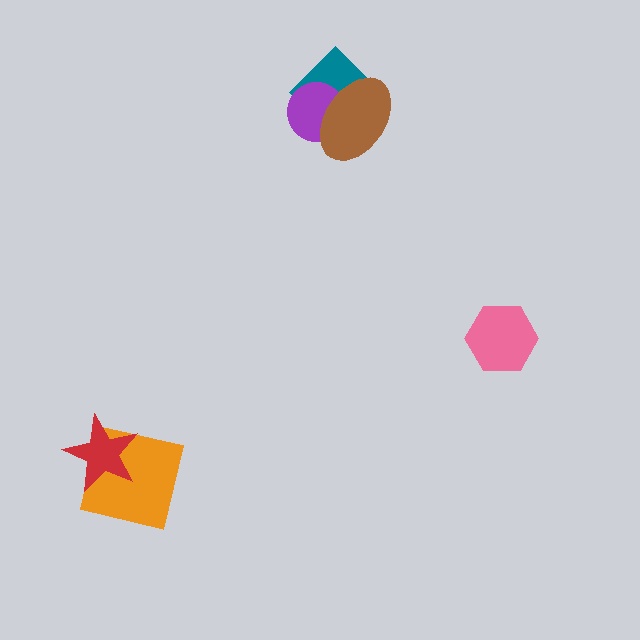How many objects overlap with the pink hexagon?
0 objects overlap with the pink hexagon.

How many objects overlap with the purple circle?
2 objects overlap with the purple circle.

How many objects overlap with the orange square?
1 object overlaps with the orange square.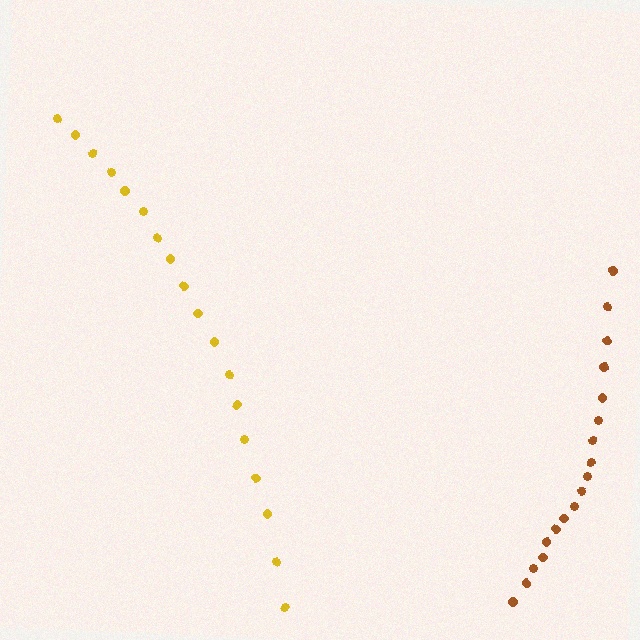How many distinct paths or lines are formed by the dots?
There are 2 distinct paths.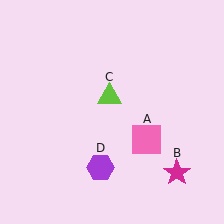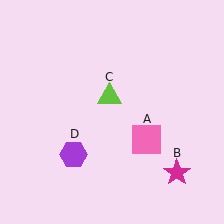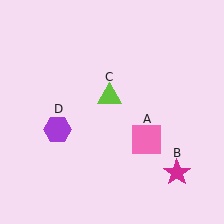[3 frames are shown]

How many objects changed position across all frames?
1 object changed position: purple hexagon (object D).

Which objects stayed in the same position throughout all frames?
Pink square (object A) and magenta star (object B) and lime triangle (object C) remained stationary.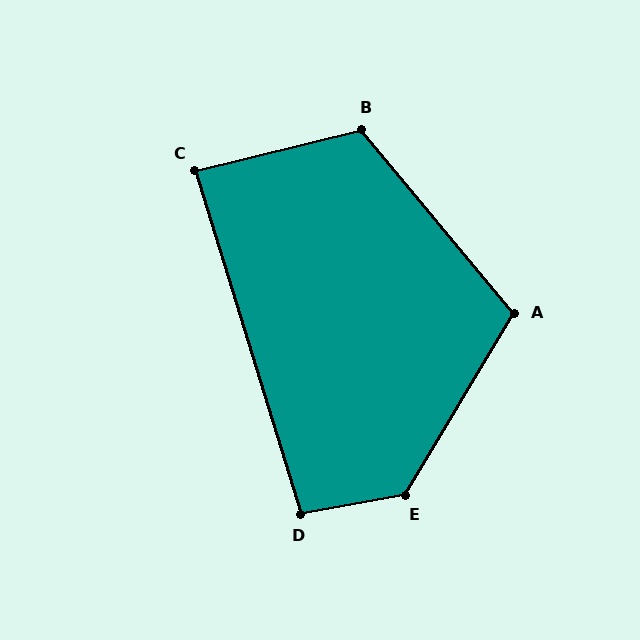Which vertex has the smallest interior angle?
C, at approximately 87 degrees.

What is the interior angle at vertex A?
Approximately 109 degrees (obtuse).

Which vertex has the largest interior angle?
E, at approximately 131 degrees.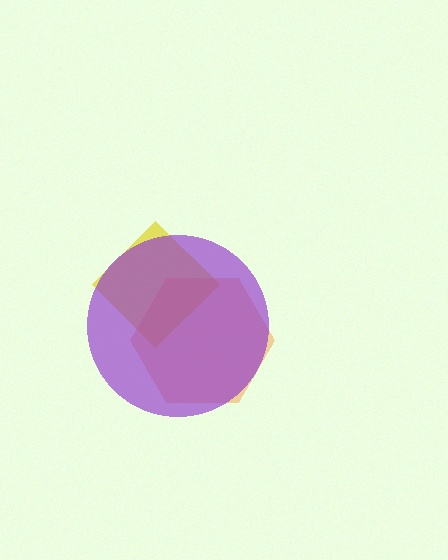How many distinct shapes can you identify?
There are 3 distinct shapes: a yellow diamond, an orange hexagon, a purple circle.